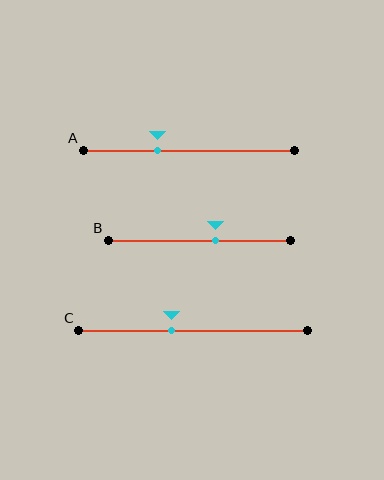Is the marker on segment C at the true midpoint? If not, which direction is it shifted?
No, the marker on segment C is shifted to the left by about 10% of the segment length.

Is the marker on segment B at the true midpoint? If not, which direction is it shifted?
No, the marker on segment B is shifted to the right by about 9% of the segment length.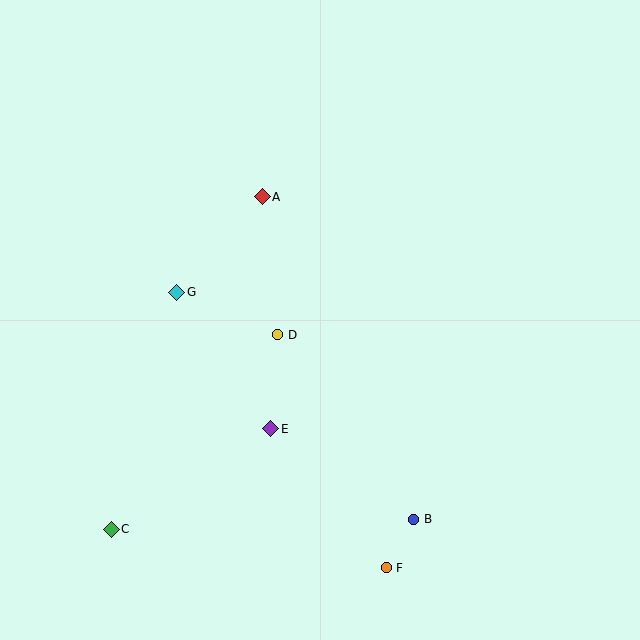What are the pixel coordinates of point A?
Point A is at (262, 197).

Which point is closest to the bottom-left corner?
Point C is closest to the bottom-left corner.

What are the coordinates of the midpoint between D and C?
The midpoint between D and C is at (194, 432).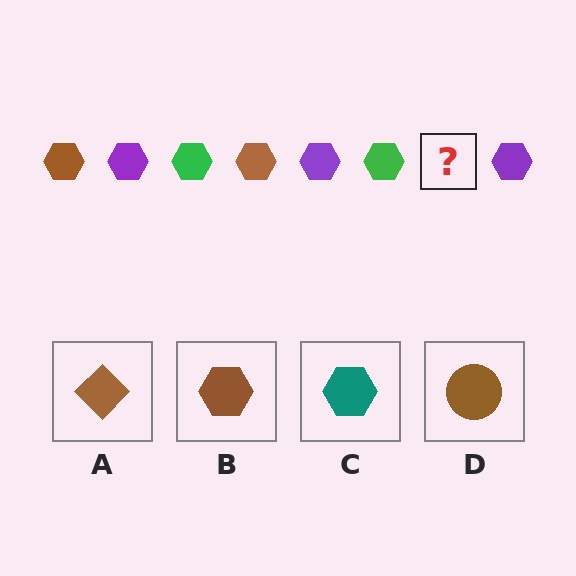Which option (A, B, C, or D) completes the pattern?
B.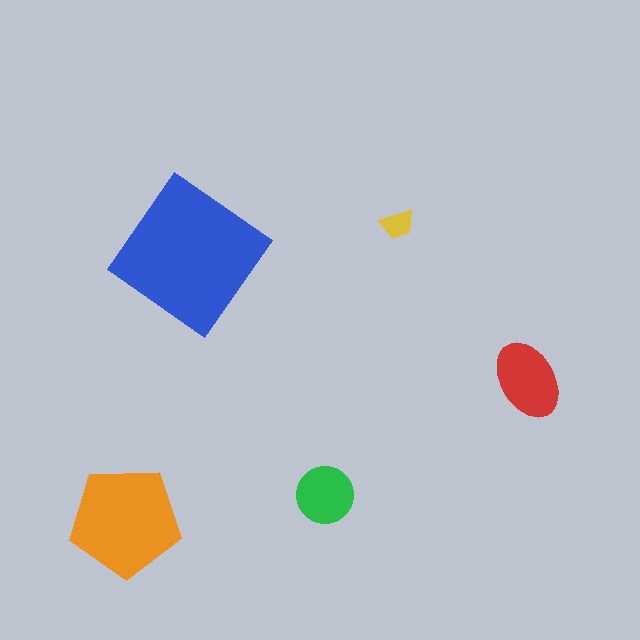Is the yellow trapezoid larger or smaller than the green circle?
Smaller.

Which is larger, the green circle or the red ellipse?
The red ellipse.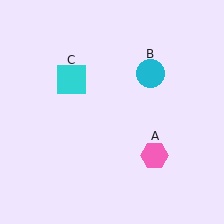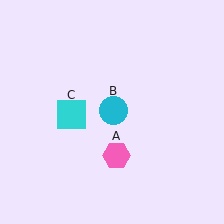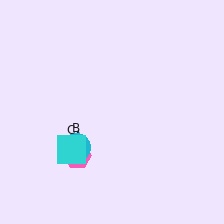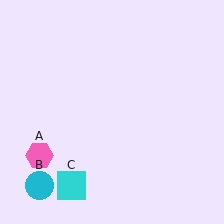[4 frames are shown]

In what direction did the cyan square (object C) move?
The cyan square (object C) moved down.